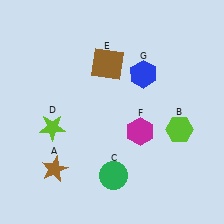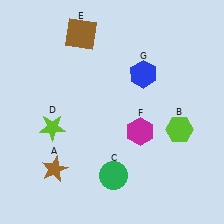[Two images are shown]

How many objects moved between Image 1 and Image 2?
1 object moved between the two images.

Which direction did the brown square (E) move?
The brown square (E) moved up.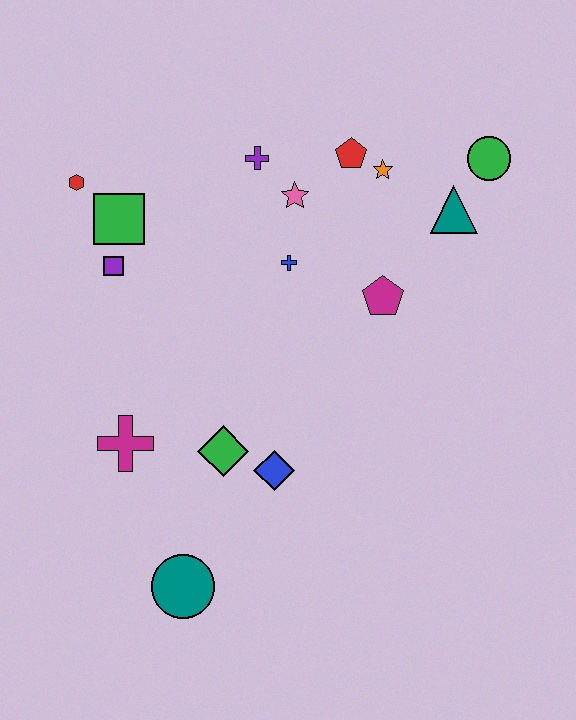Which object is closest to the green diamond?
The blue diamond is closest to the green diamond.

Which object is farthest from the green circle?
The teal circle is farthest from the green circle.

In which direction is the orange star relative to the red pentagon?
The orange star is to the right of the red pentagon.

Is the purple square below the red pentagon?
Yes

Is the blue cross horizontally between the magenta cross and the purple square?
No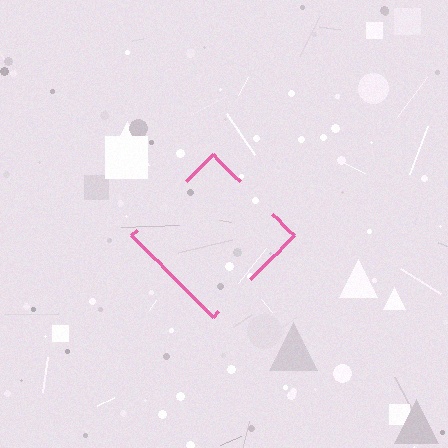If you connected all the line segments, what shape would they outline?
They would outline a diamond.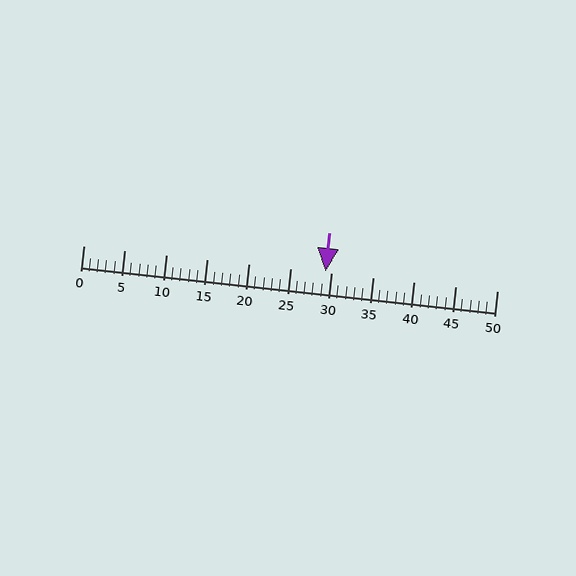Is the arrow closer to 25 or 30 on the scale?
The arrow is closer to 30.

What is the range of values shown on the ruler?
The ruler shows values from 0 to 50.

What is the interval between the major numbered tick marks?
The major tick marks are spaced 5 units apart.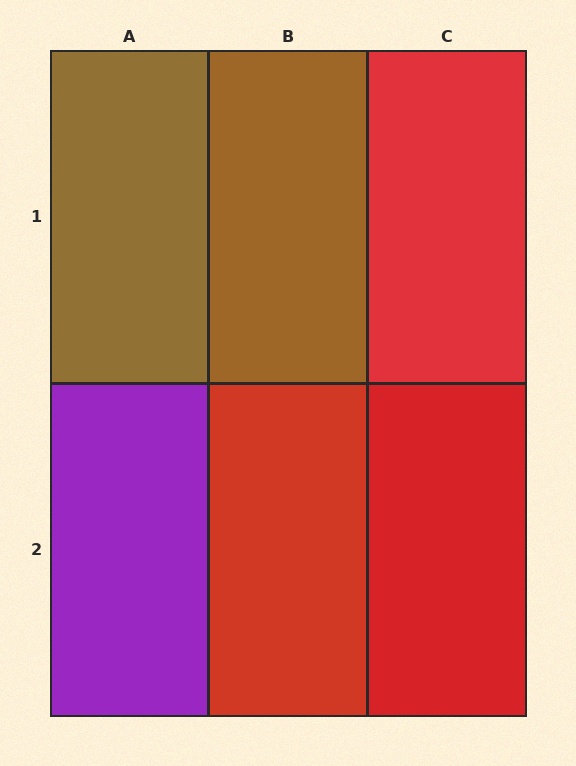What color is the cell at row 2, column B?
Red.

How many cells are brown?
2 cells are brown.